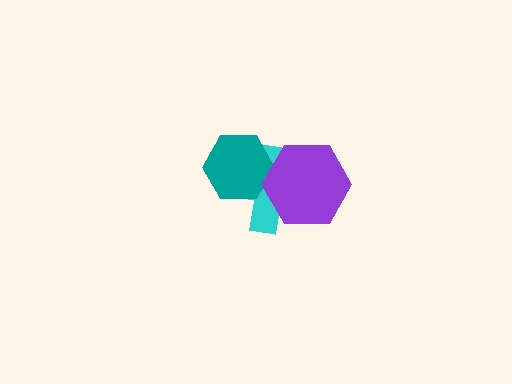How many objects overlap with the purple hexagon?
2 objects overlap with the purple hexagon.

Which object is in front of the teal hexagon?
The purple hexagon is in front of the teal hexagon.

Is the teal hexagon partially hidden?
Yes, it is partially covered by another shape.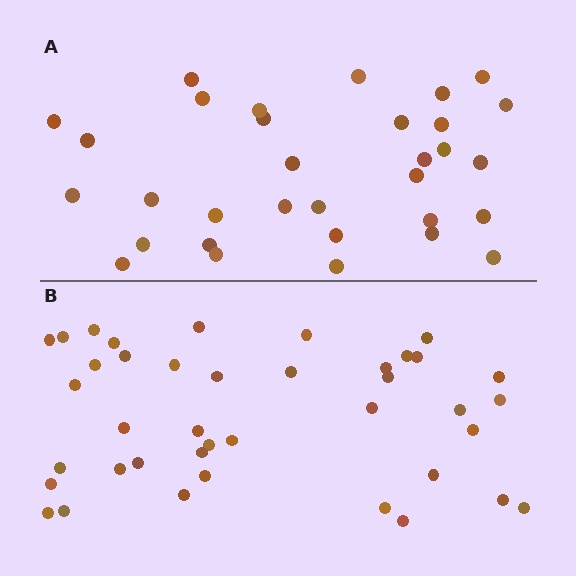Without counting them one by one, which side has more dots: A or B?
Region B (the bottom region) has more dots.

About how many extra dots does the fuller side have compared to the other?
Region B has roughly 8 or so more dots than region A.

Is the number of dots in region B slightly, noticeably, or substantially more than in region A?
Region B has noticeably more, but not dramatically so. The ratio is roughly 1.2 to 1.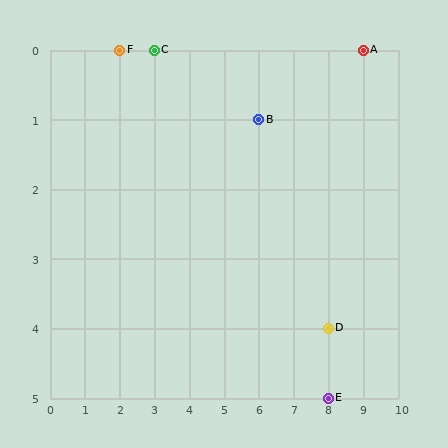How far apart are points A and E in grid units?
Points A and E are 1 column and 5 rows apart (about 5.1 grid units diagonally).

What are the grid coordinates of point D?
Point D is at grid coordinates (8, 4).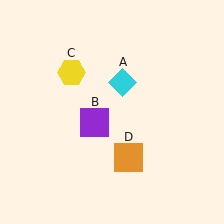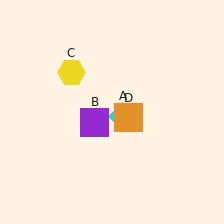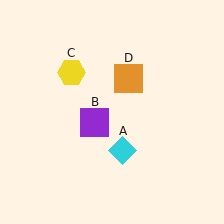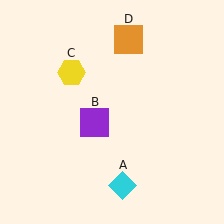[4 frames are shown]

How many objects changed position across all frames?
2 objects changed position: cyan diamond (object A), orange square (object D).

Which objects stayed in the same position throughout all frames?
Purple square (object B) and yellow hexagon (object C) remained stationary.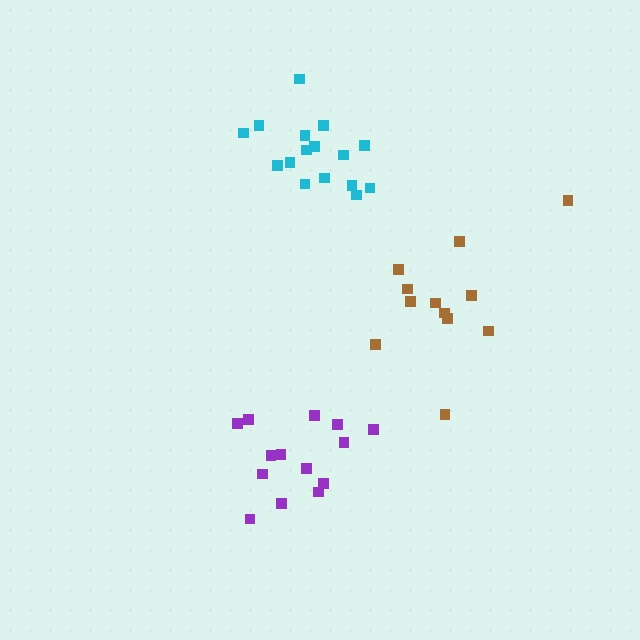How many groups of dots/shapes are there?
There are 3 groups.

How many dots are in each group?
Group 1: 12 dots, Group 2: 14 dots, Group 3: 16 dots (42 total).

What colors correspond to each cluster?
The clusters are colored: brown, purple, cyan.